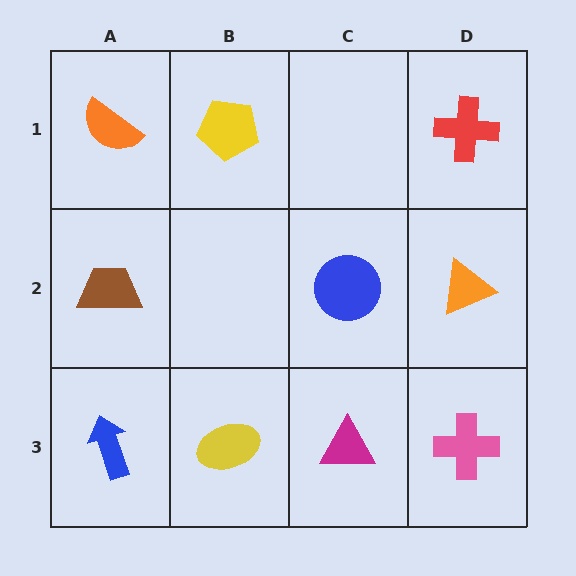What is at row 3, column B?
A yellow ellipse.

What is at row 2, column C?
A blue circle.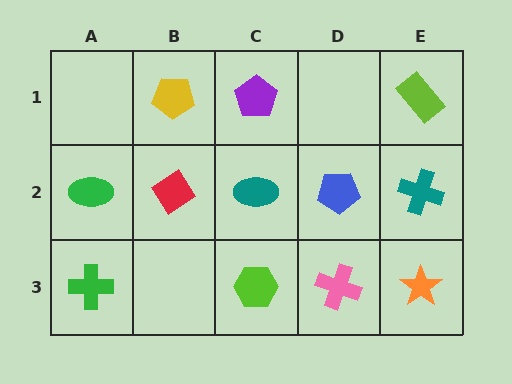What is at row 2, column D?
A blue pentagon.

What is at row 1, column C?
A purple pentagon.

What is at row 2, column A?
A green ellipse.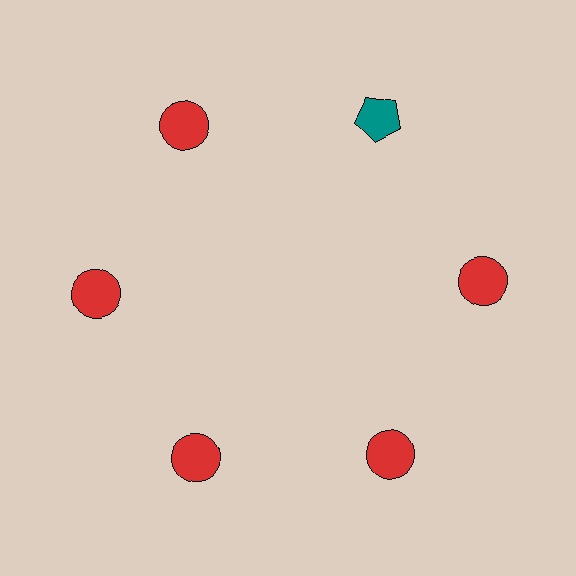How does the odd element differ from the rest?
It differs in both color (teal instead of red) and shape (pentagon instead of circle).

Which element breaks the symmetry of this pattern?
The teal pentagon at roughly the 1 o'clock position breaks the symmetry. All other shapes are red circles.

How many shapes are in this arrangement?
There are 6 shapes arranged in a ring pattern.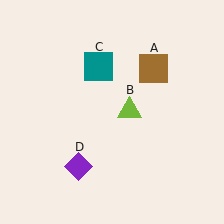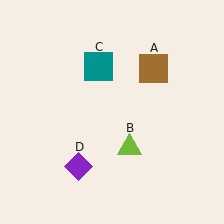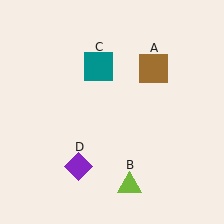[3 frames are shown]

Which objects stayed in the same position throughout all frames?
Brown square (object A) and teal square (object C) and purple diamond (object D) remained stationary.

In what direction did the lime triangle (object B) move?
The lime triangle (object B) moved down.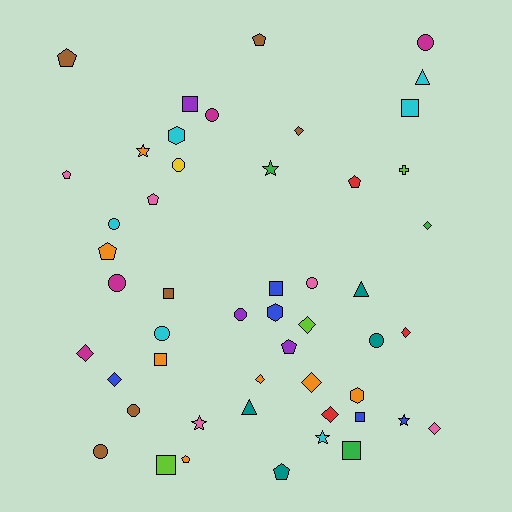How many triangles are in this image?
There are 3 triangles.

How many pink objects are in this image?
There are 5 pink objects.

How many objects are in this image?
There are 50 objects.